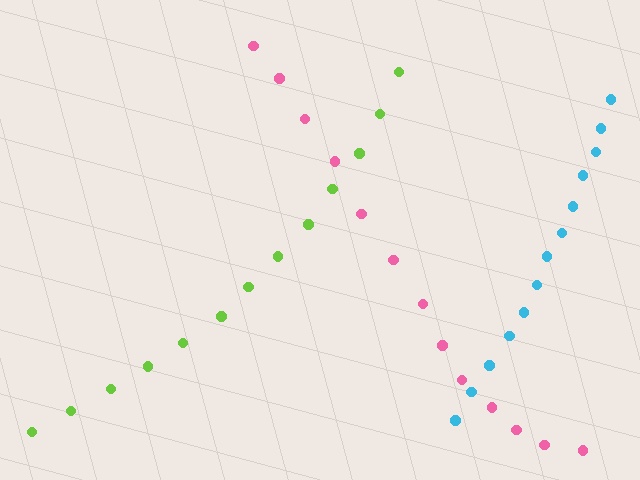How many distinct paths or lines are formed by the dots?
There are 3 distinct paths.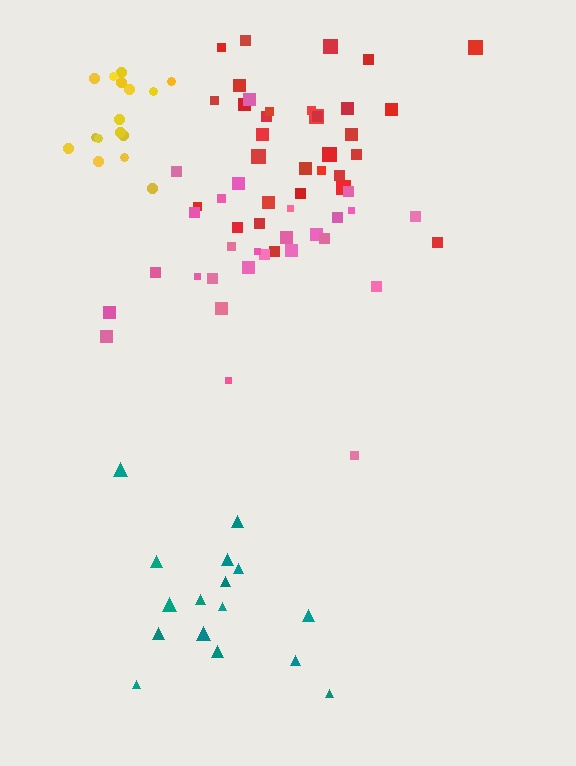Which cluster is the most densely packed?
Yellow.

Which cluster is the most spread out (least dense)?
Teal.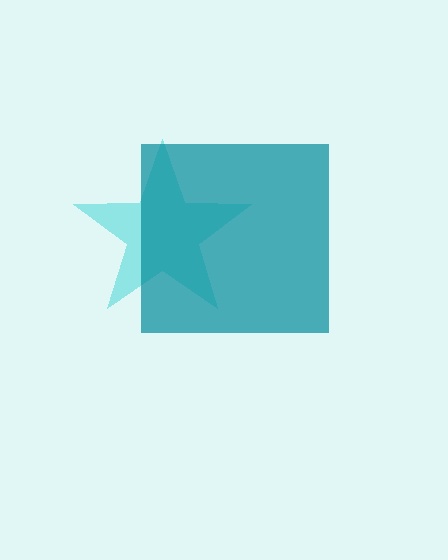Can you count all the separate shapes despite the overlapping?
Yes, there are 2 separate shapes.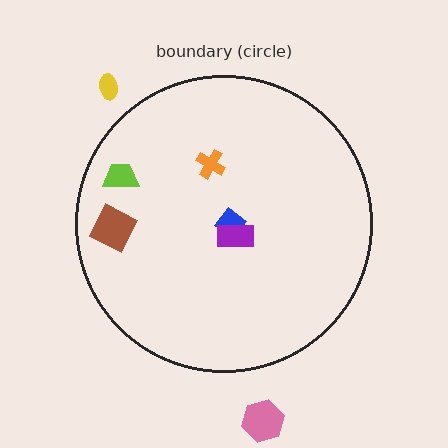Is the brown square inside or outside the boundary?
Inside.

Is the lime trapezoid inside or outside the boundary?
Inside.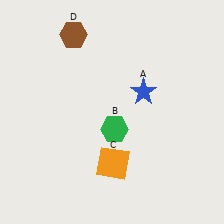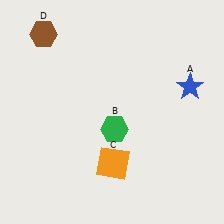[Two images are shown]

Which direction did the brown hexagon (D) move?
The brown hexagon (D) moved left.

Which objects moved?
The objects that moved are: the blue star (A), the brown hexagon (D).